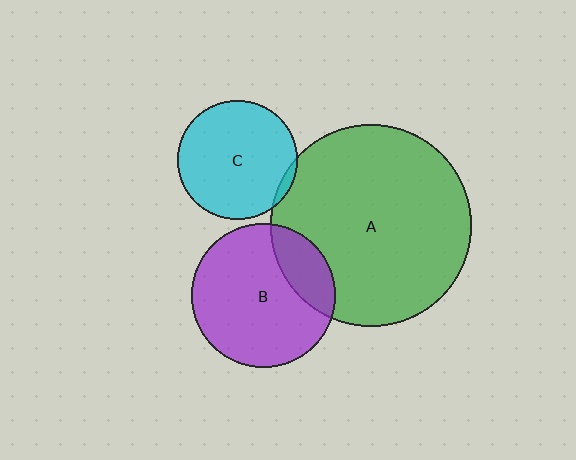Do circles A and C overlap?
Yes.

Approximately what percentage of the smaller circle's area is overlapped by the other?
Approximately 5%.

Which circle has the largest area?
Circle A (green).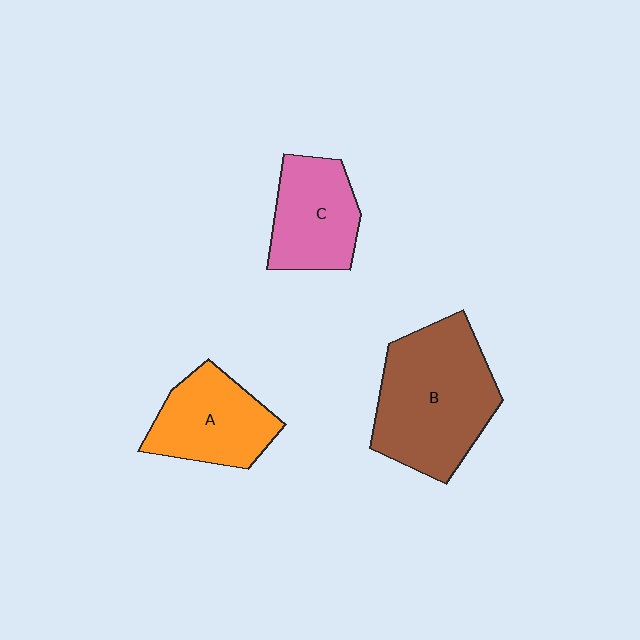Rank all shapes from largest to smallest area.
From largest to smallest: B (brown), A (orange), C (pink).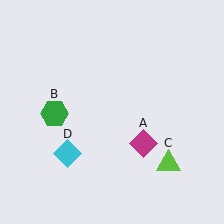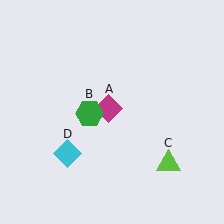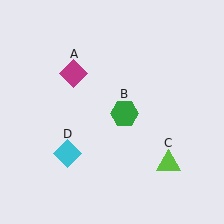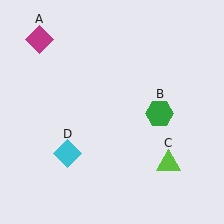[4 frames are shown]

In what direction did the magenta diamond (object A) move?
The magenta diamond (object A) moved up and to the left.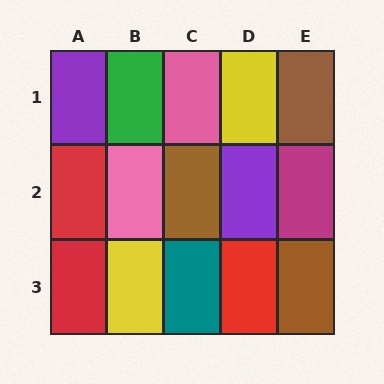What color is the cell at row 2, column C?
Brown.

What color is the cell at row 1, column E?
Brown.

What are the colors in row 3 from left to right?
Red, yellow, teal, red, brown.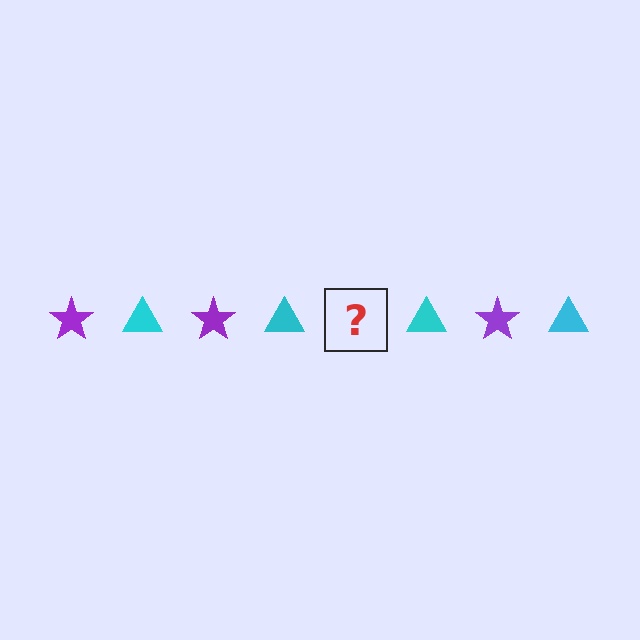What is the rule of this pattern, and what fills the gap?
The rule is that the pattern alternates between purple star and cyan triangle. The gap should be filled with a purple star.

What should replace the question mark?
The question mark should be replaced with a purple star.